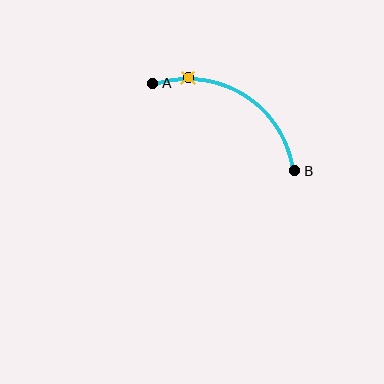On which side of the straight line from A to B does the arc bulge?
The arc bulges above the straight line connecting A and B.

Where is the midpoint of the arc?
The arc midpoint is the point on the curve farthest from the straight line joining A and B. It sits above that line.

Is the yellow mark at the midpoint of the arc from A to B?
No. The yellow mark lies on the arc but is closer to endpoint A. The arc midpoint would be at the point on the curve equidistant along the arc from both A and B.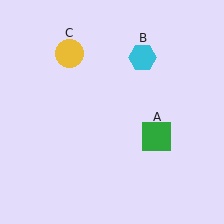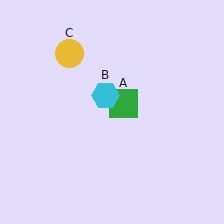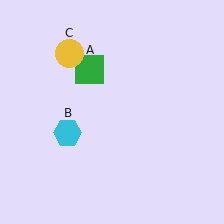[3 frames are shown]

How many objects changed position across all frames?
2 objects changed position: green square (object A), cyan hexagon (object B).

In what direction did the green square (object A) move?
The green square (object A) moved up and to the left.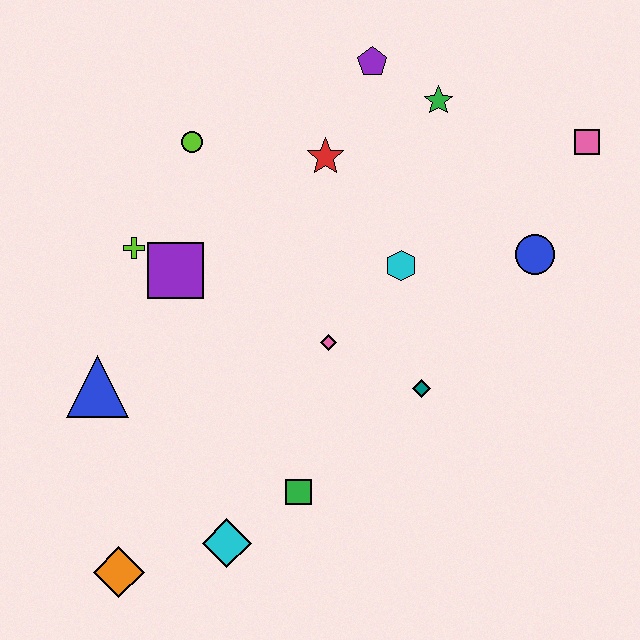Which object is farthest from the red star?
The orange diamond is farthest from the red star.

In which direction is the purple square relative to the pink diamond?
The purple square is to the left of the pink diamond.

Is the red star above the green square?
Yes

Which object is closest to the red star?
The purple pentagon is closest to the red star.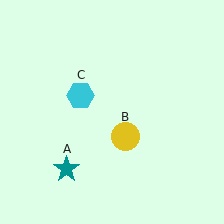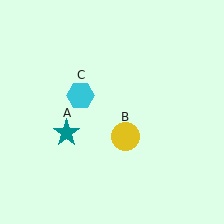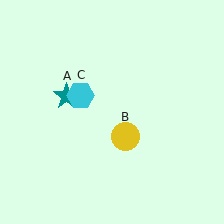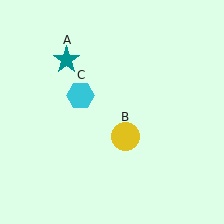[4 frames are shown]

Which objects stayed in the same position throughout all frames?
Yellow circle (object B) and cyan hexagon (object C) remained stationary.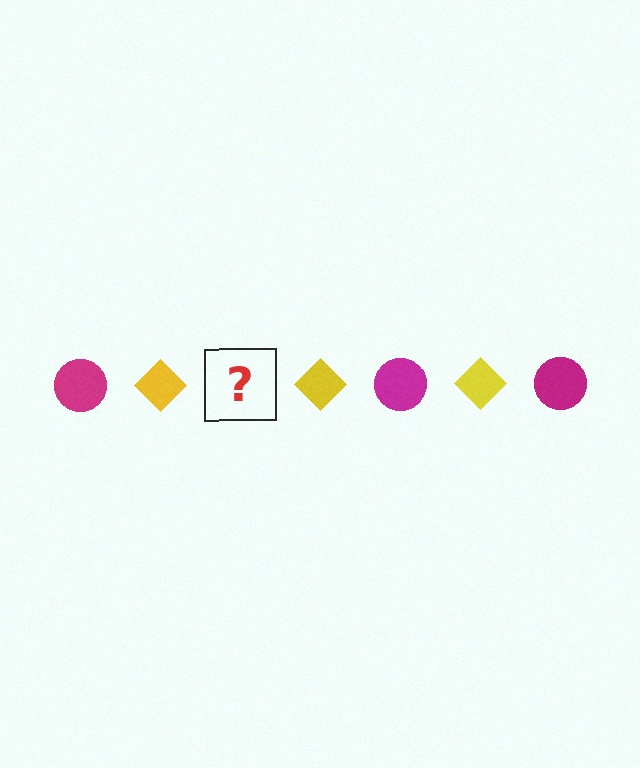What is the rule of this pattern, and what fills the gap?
The rule is that the pattern alternates between magenta circle and yellow diamond. The gap should be filled with a magenta circle.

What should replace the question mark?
The question mark should be replaced with a magenta circle.